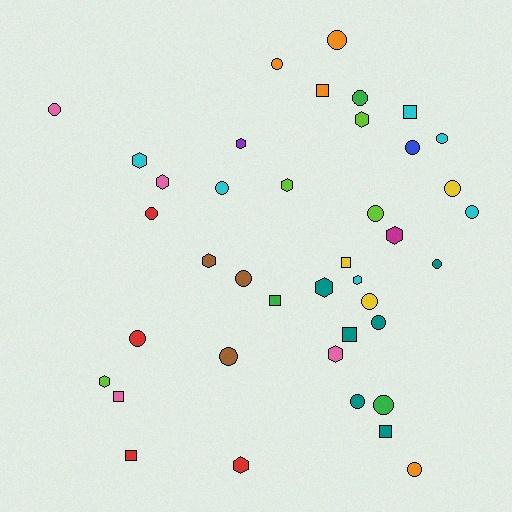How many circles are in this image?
There are 20 circles.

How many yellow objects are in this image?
There are 3 yellow objects.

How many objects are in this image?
There are 40 objects.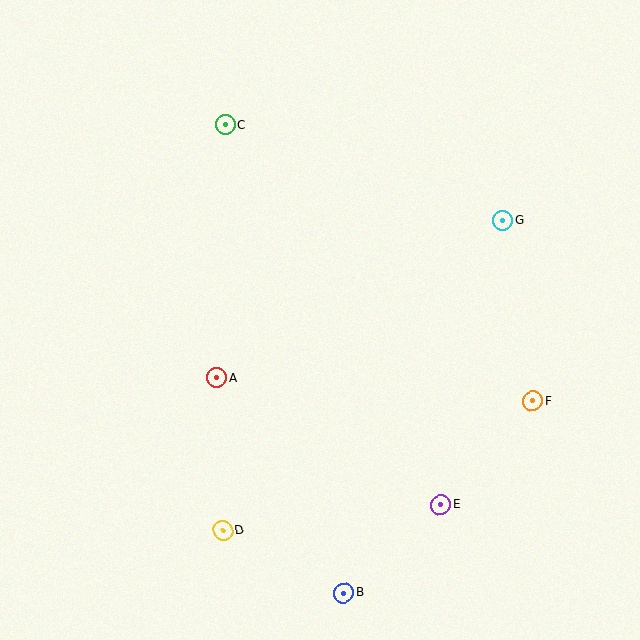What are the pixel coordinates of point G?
Point G is at (503, 220).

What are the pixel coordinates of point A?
Point A is at (217, 378).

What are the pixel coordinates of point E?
Point E is at (441, 505).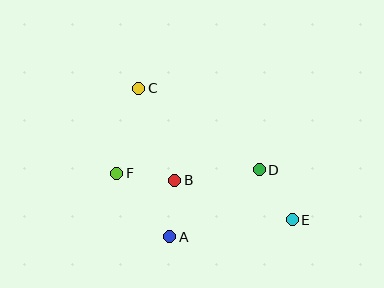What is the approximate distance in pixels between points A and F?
The distance between A and F is approximately 83 pixels.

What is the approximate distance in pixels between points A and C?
The distance between A and C is approximately 152 pixels.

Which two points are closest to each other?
Points A and B are closest to each other.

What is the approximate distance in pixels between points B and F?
The distance between B and F is approximately 58 pixels.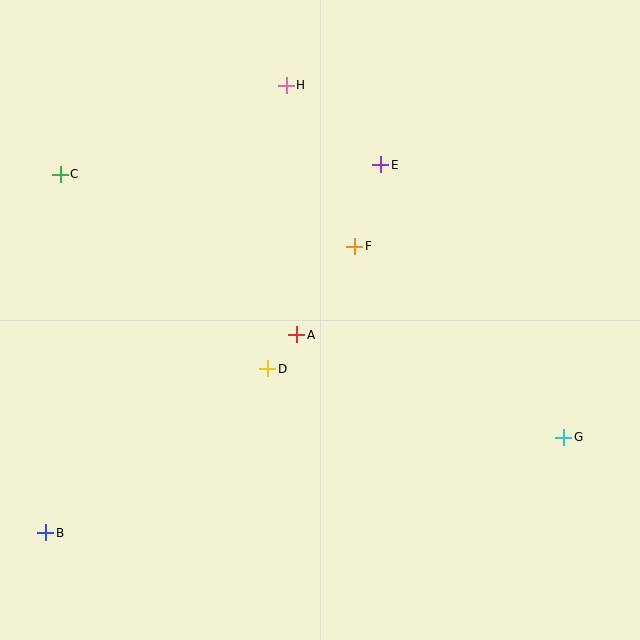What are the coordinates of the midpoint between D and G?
The midpoint between D and G is at (416, 403).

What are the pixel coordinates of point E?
Point E is at (381, 165).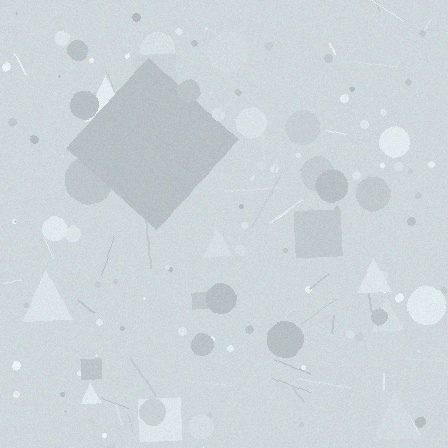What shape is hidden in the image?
A diamond is hidden in the image.